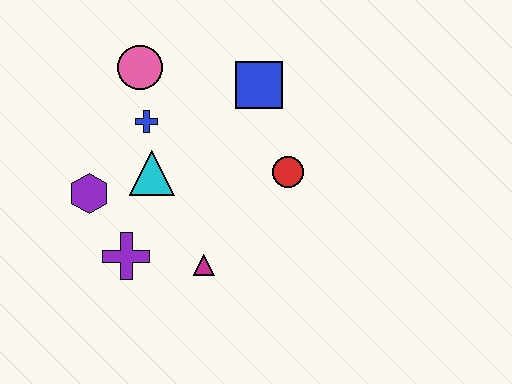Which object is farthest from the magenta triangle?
The pink circle is farthest from the magenta triangle.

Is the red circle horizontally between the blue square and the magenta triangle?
No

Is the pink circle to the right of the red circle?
No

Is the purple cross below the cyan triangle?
Yes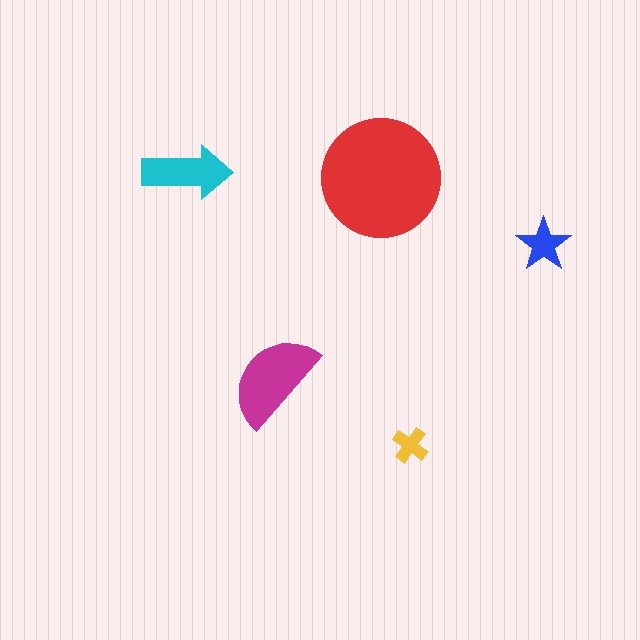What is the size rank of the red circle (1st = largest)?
1st.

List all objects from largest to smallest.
The red circle, the magenta semicircle, the cyan arrow, the blue star, the yellow cross.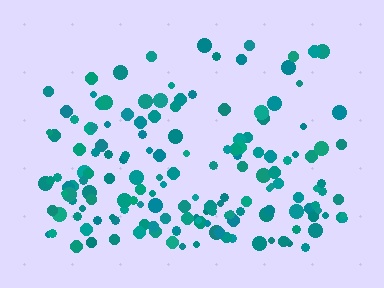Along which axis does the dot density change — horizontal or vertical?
Vertical.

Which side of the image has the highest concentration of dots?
The bottom.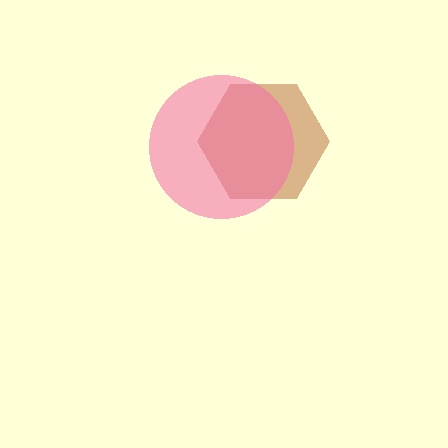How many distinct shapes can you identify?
There are 2 distinct shapes: a brown hexagon, a pink circle.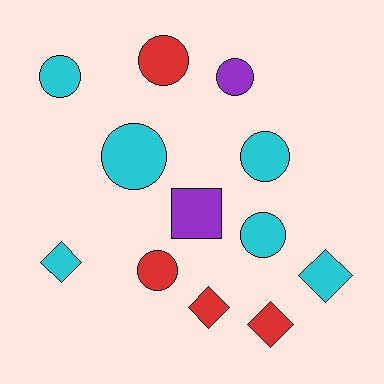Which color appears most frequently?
Cyan, with 6 objects.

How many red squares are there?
There are no red squares.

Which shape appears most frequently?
Circle, with 7 objects.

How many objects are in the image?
There are 12 objects.